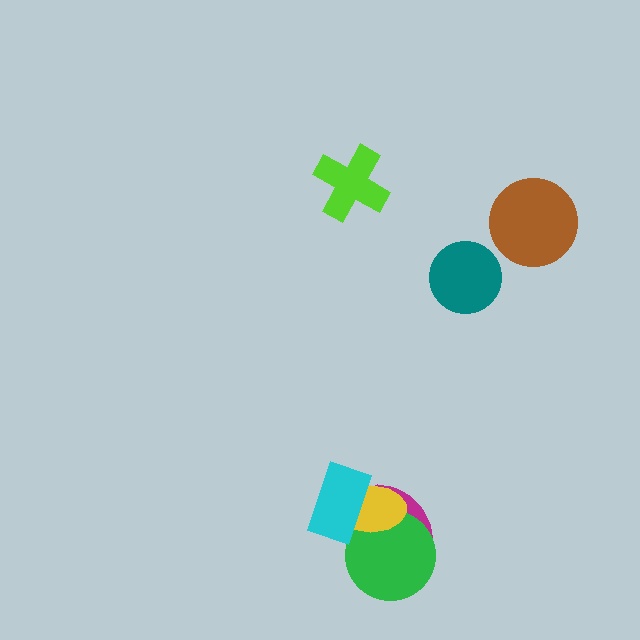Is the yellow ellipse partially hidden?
Yes, it is partially covered by another shape.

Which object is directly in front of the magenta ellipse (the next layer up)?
The green circle is directly in front of the magenta ellipse.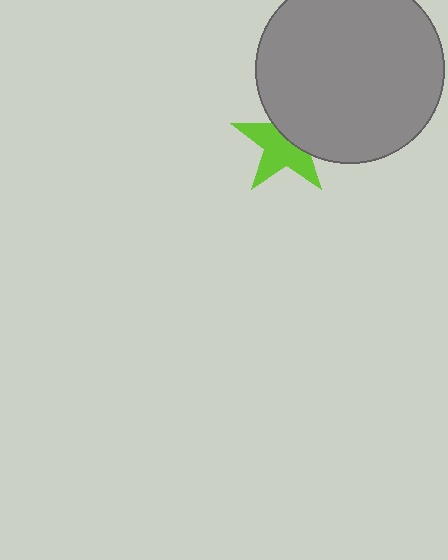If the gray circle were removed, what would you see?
You would see the complete lime star.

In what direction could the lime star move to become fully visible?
The lime star could move toward the lower-left. That would shift it out from behind the gray circle entirely.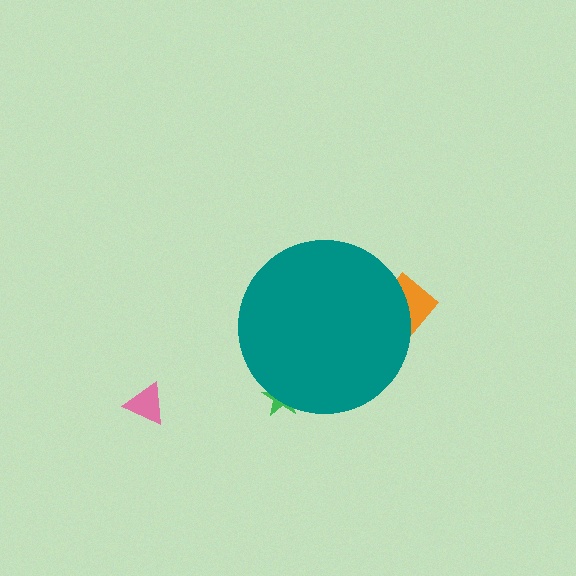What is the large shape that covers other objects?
A teal circle.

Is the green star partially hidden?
Yes, the green star is partially hidden behind the teal circle.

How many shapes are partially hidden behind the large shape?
2 shapes are partially hidden.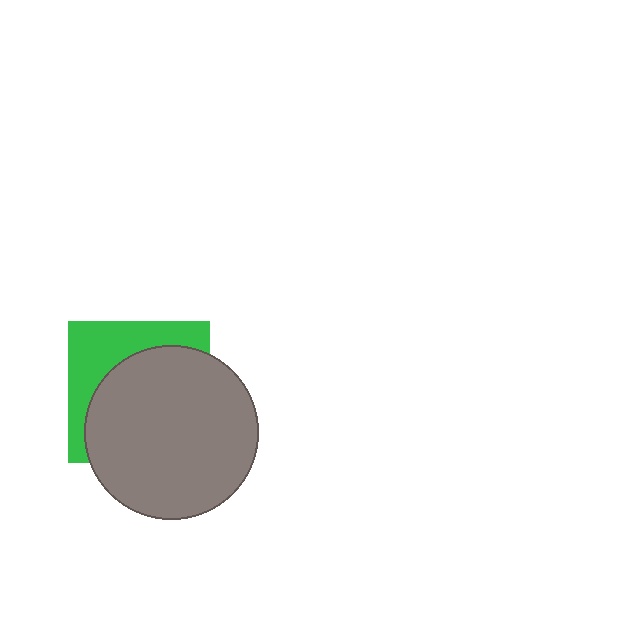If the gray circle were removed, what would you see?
You would see the complete green square.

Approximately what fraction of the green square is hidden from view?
Roughly 65% of the green square is hidden behind the gray circle.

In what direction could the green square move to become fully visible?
The green square could move toward the upper-left. That would shift it out from behind the gray circle entirely.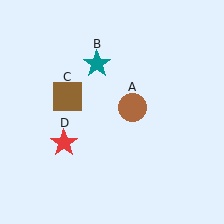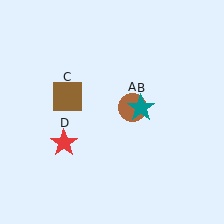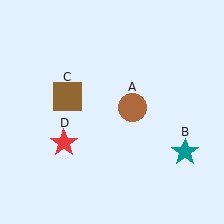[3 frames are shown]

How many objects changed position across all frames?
1 object changed position: teal star (object B).